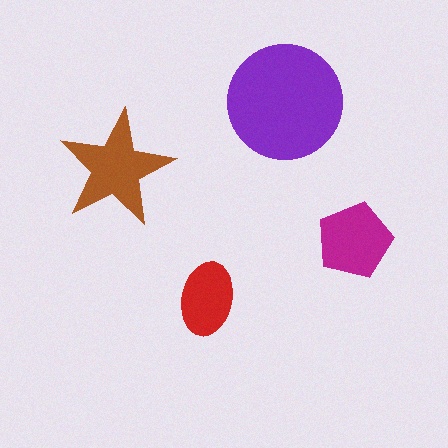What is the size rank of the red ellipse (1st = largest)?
4th.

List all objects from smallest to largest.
The red ellipse, the magenta pentagon, the brown star, the purple circle.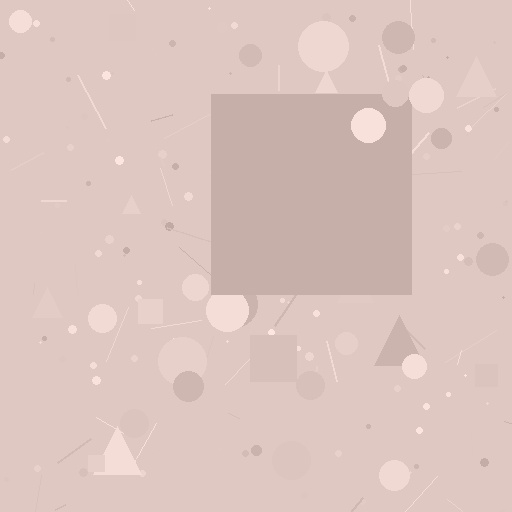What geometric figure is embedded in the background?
A square is embedded in the background.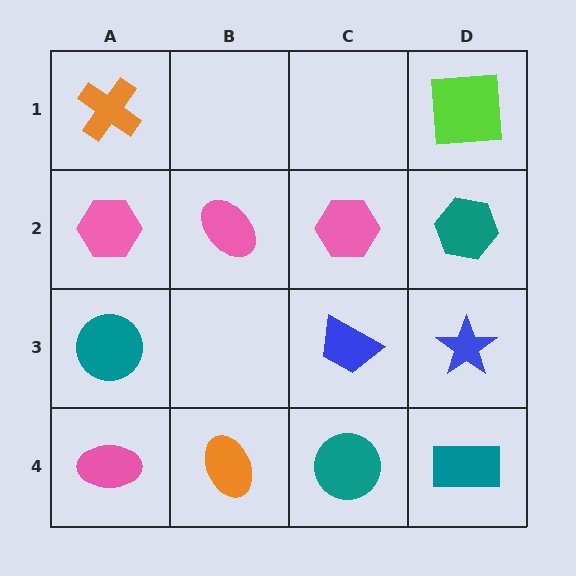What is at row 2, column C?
A pink hexagon.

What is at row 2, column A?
A pink hexagon.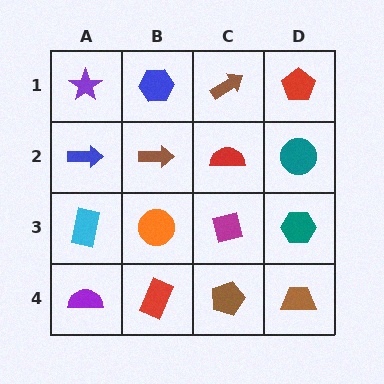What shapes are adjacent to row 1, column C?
A red semicircle (row 2, column C), a blue hexagon (row 1, column B), a red pentagon (row 1, column D).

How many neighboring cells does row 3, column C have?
4.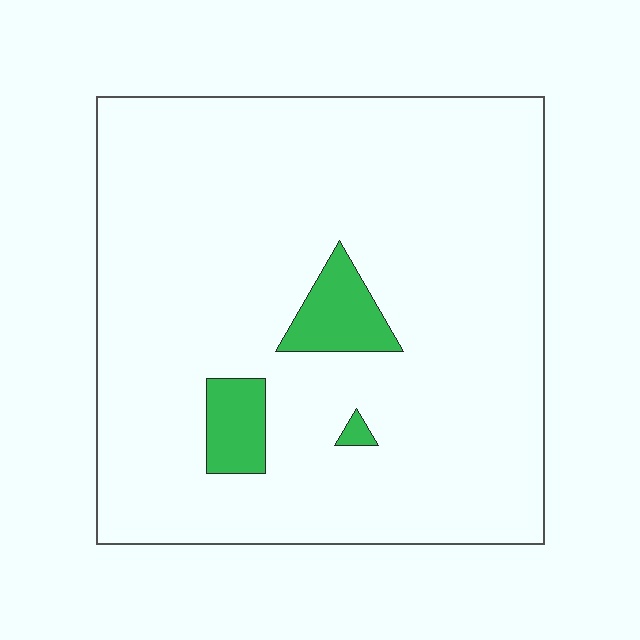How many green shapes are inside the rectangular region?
3.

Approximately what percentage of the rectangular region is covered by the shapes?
Approximately 5%.